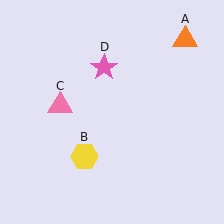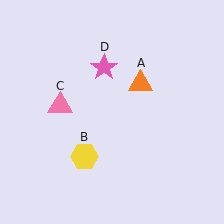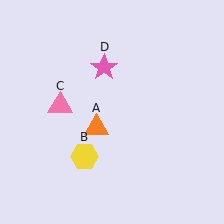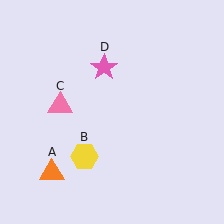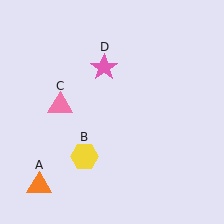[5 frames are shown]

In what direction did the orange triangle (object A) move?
The orange triangle (object A) moved down and to the left.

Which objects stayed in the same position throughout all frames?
Yellow hexagon (object B) and pink triangle (object C) and pink star (object D) remained stationary.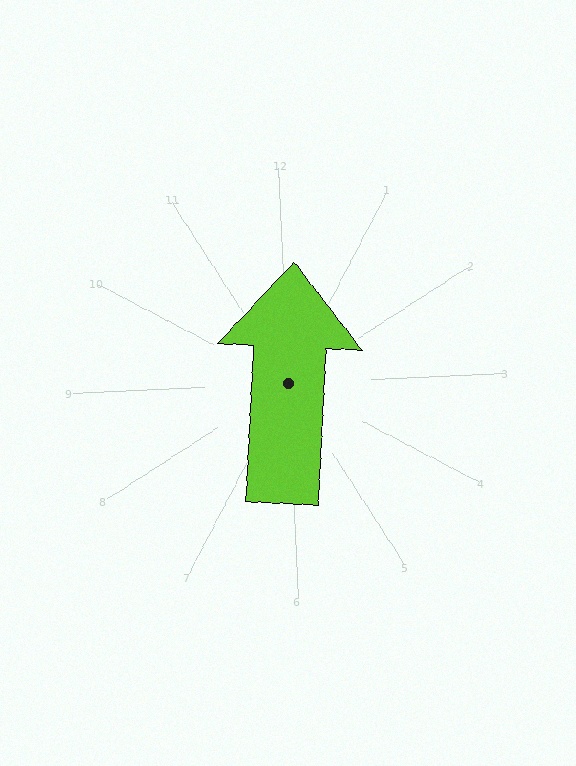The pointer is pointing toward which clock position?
Roughly 12 o'clock.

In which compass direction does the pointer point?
North.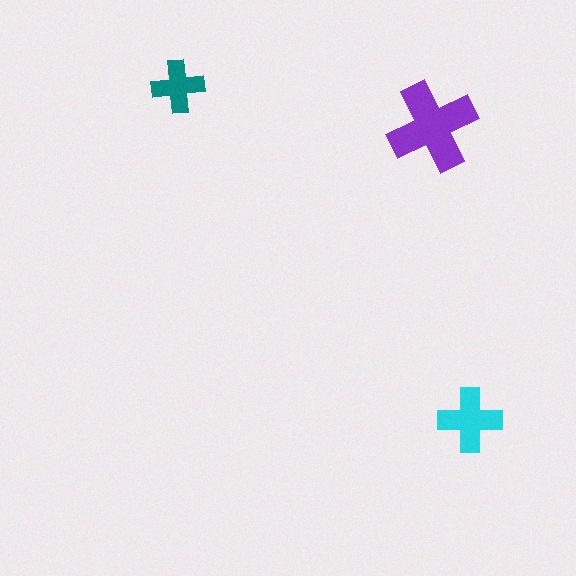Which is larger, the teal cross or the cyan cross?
The cyan one.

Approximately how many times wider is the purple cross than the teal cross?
About 1.5 times wider.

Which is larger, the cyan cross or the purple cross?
The purple one.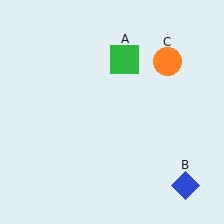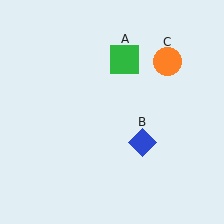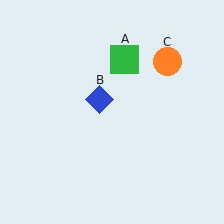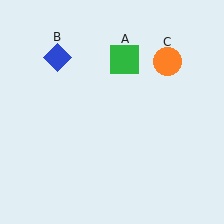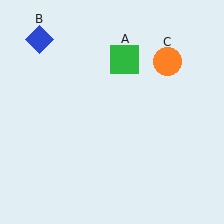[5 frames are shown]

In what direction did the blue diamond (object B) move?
The blue diamond (object B) moved up and to the left.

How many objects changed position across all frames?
1 object changed position: blue diamond (object B).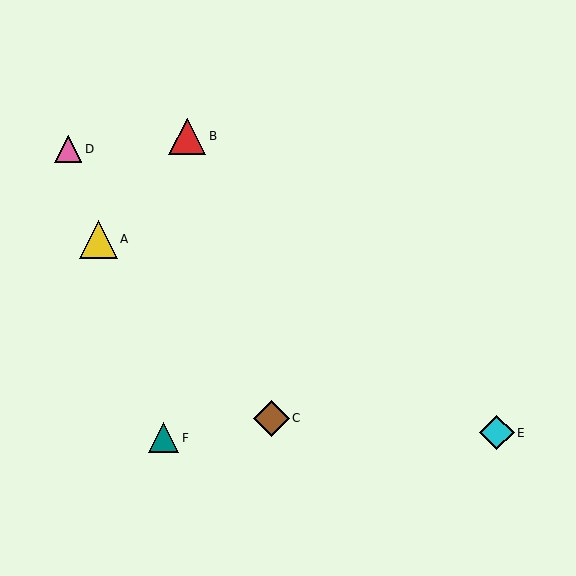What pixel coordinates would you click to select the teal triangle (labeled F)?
Click at (164, 438) to select the teal triangle F.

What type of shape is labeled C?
Shape C is a brown diamond.